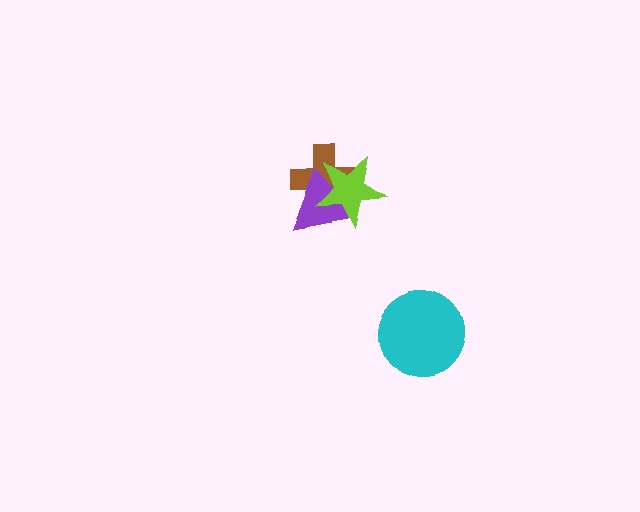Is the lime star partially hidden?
No, no other shape covers it.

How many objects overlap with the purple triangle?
2 objects overlap with the purple triangle.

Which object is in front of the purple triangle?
The lime star is in front of the purple triangle.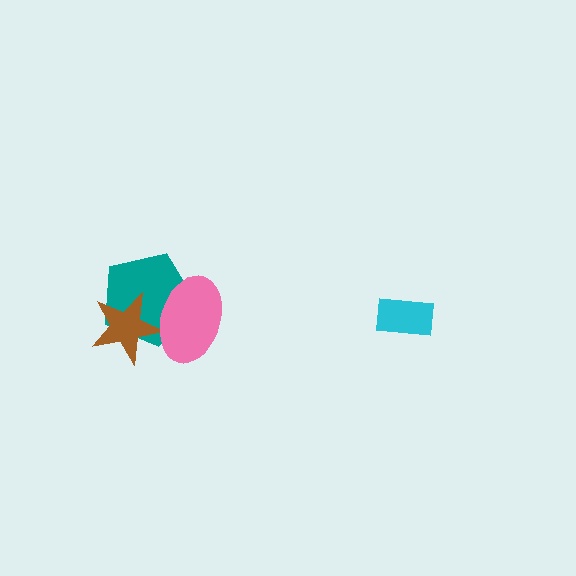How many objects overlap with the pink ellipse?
2 objects overlap with the pink ellipse.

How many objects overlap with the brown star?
2 objects overlap with the brown star.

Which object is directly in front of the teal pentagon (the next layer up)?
The brown star is directly in front of the teal pentagon.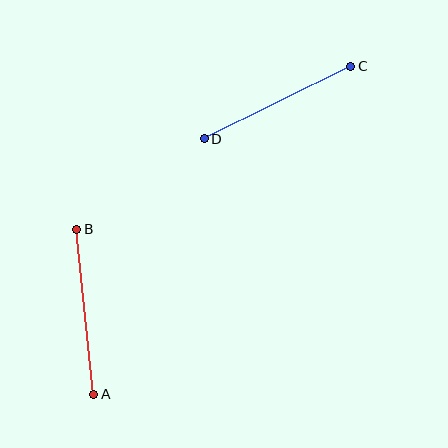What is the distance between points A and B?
The distance is approximately 166 pixels.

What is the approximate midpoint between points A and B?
The midpoint is at approximately (85, 312) pixels.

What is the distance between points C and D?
The distance is approximately 163 pixels.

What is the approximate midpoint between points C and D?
The midpoint is at approximately (277, 103) pixels.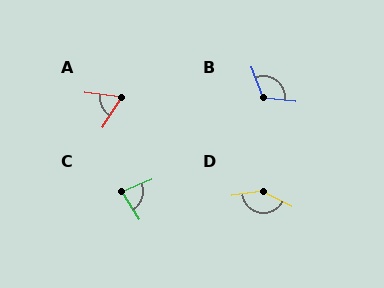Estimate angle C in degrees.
Approximately 79 degrees.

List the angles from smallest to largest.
A (65°), C (79°), B (115°), D (145°).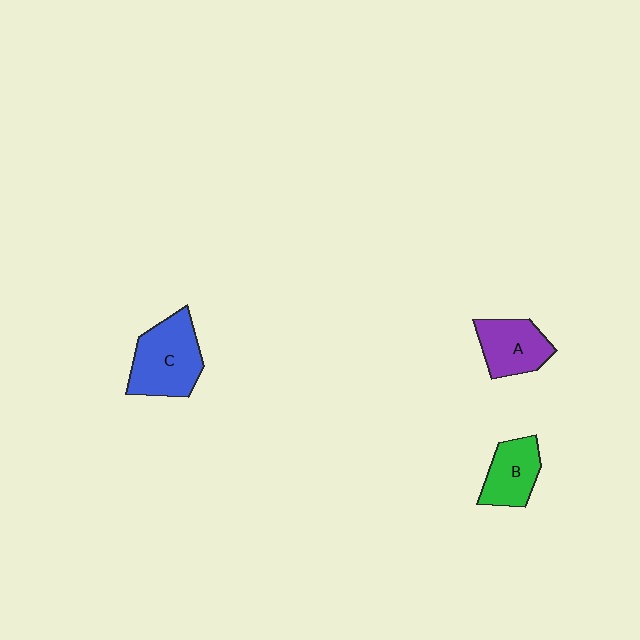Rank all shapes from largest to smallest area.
From largest to smallest: C (blue), A (purple), B (green).